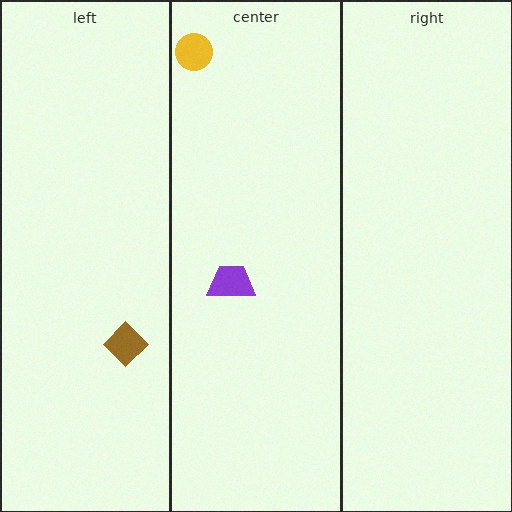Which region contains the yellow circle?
The center region.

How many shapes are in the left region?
1.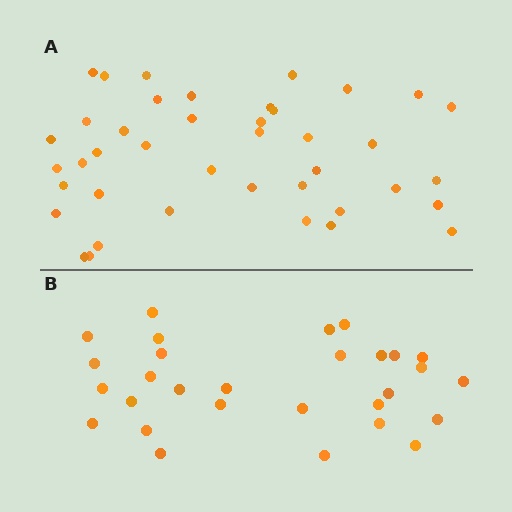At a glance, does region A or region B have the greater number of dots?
Region A (the top region) has more dots.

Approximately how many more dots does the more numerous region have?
Region A has roughly 12 or so more dots than region B.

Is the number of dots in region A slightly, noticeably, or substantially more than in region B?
Region A has noticeably more, but not dramatically so. The ratio is roughly 1.4 to 1.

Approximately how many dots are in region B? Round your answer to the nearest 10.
About 30 dots. (The exact count is 29, which rounds to 30.)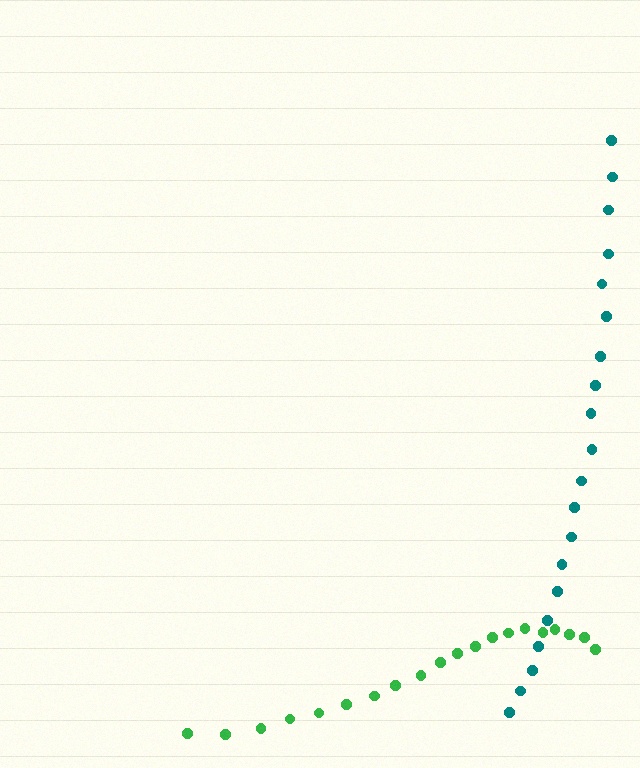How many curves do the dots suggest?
There are 2 distinct paths.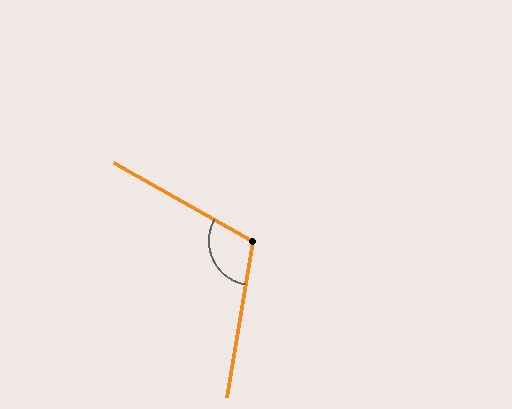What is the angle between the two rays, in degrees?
Approximately 110 degrees.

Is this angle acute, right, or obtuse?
It is obtuse.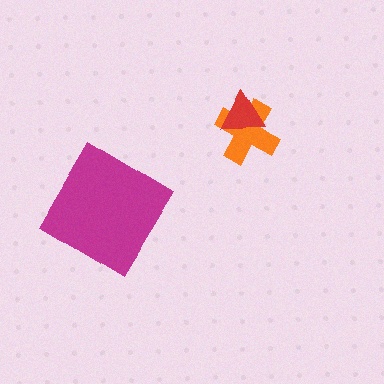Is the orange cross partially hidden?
Yes, it is partially covered by another shape.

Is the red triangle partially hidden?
No, no other shape covers it.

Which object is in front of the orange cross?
The red triangle is in front of the orange cross.